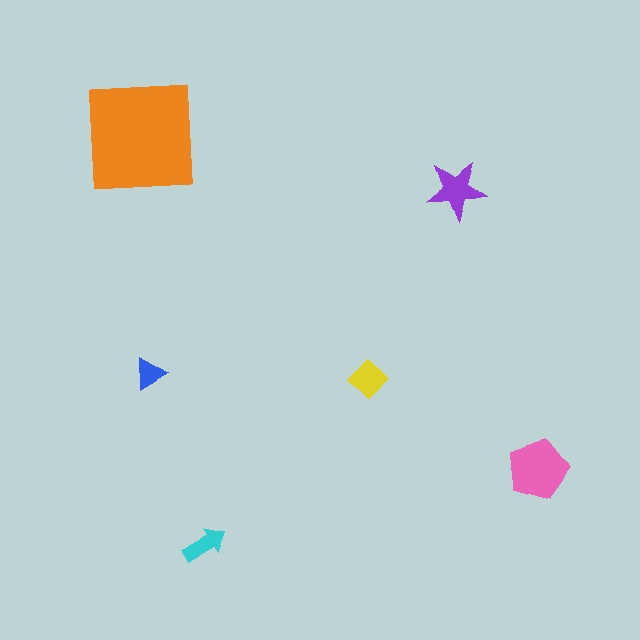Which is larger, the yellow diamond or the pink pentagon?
The pink pentagon.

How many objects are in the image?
There are 6 objects in the image.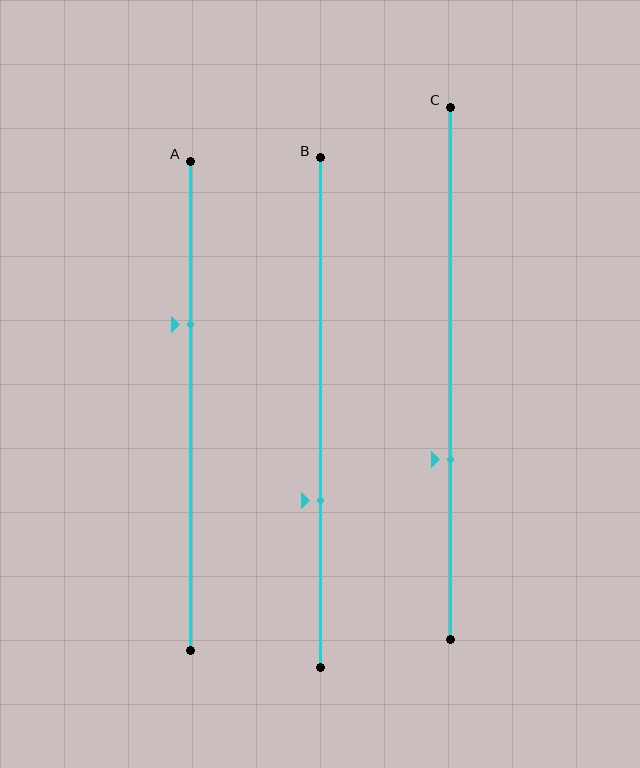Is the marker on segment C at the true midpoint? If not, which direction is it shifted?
No, the marker on segment C is shifted downward by about 16% of the segment length.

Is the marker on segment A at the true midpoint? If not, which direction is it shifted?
No, the marker on segment A is shifted upward by about 17% of the segment length.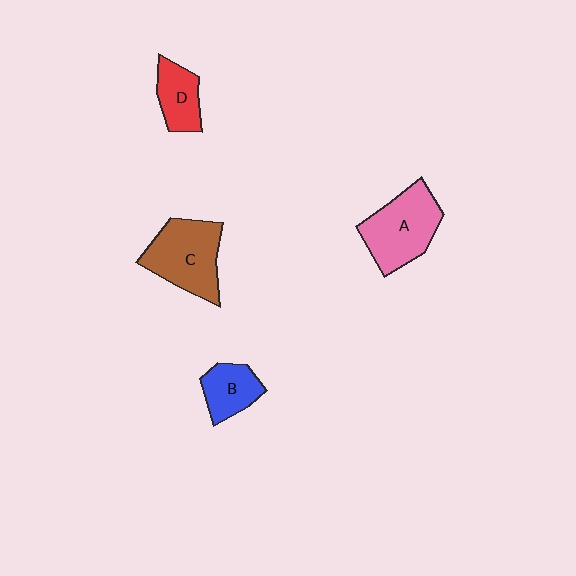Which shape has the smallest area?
Shape D (red).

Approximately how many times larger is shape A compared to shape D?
Approximately 1.8 times.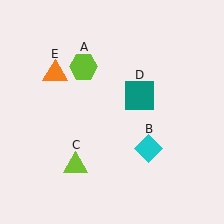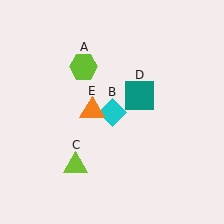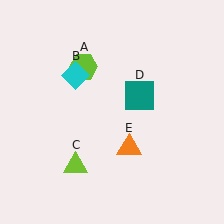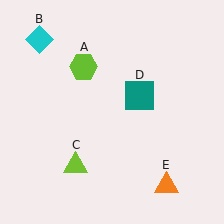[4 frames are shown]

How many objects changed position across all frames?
2 objects changed position: cyan diamond (object B), orange triangle (object E).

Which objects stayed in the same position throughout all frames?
Lime hexagon (object A) and lime triangle (object C) and teal square (object D) remained stationary.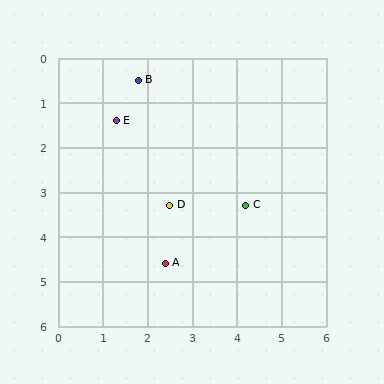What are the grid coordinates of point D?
Point D is at approximately (2.5, 3.3).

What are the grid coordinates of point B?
Point B is at approximately (1.8, 0.5).